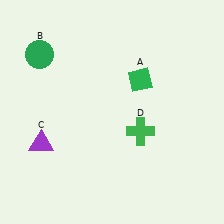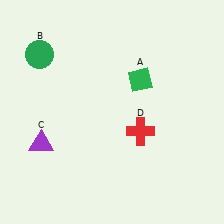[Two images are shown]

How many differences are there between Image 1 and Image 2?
There is 1 difference between the two images.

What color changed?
The cross (D) changed from green in Image 1 to red in Image 2.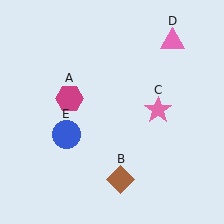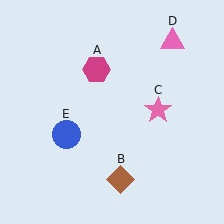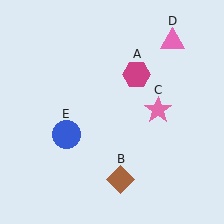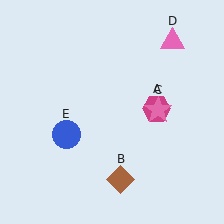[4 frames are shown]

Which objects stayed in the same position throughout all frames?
Brown diamond (object B) and pink star (object C) and pink triangle (object D) and blue circle (object E) remained stationary.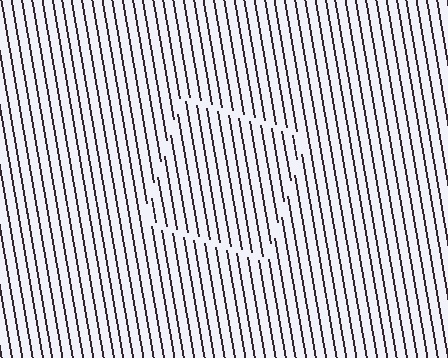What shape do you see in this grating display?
An illusory square. The interior of the shape contains the same grating, shifted by half a period — the contour is defined by the phase discontinuity where line-ends from the inner and outer gratings abut.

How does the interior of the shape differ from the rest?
The interior of the shape contains the same grating, shifted by half a period — the contour is defined by the phase discontinuity where line-ends from the inner and outer gratings abut.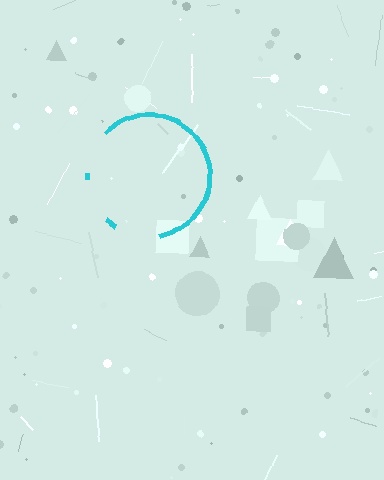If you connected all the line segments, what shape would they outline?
They would outline a circle.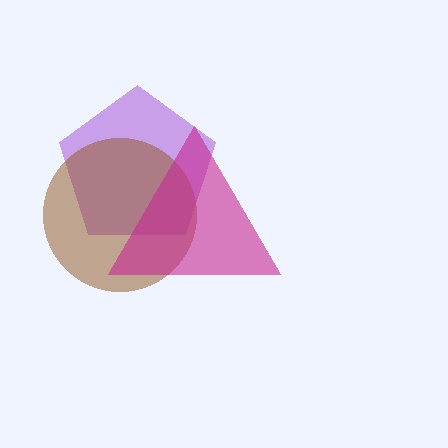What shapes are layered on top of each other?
The layered shapes are: a purple pentagon, a brown circle, a magenta triangle.